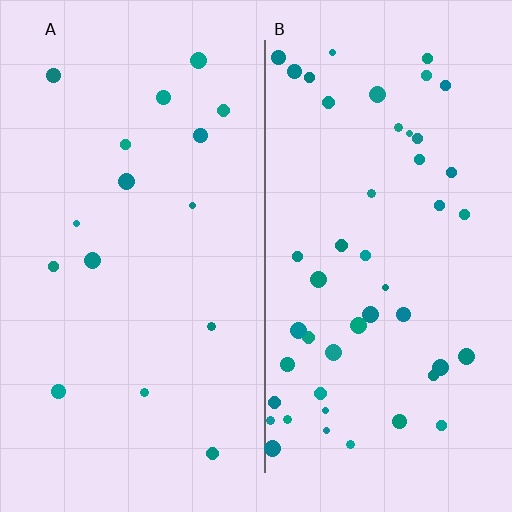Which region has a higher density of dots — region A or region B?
B (the right).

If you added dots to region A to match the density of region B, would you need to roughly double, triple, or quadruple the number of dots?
Approximately triple.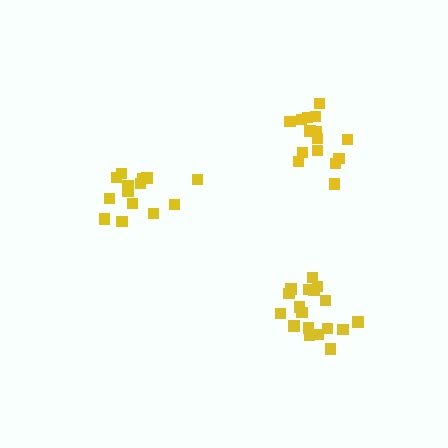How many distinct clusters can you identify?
There are 3 distinct clusters.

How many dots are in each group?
Group 1: 19 dots, Group 2: 15 dots, Group 3: 15 dots (49 total).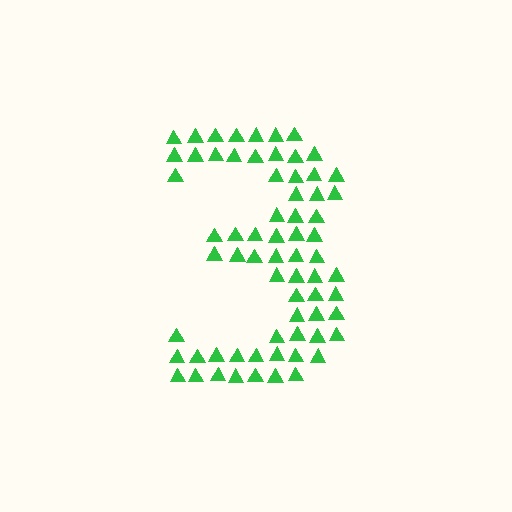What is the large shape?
The large shape is the digit 3.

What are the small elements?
The small elements are triangles.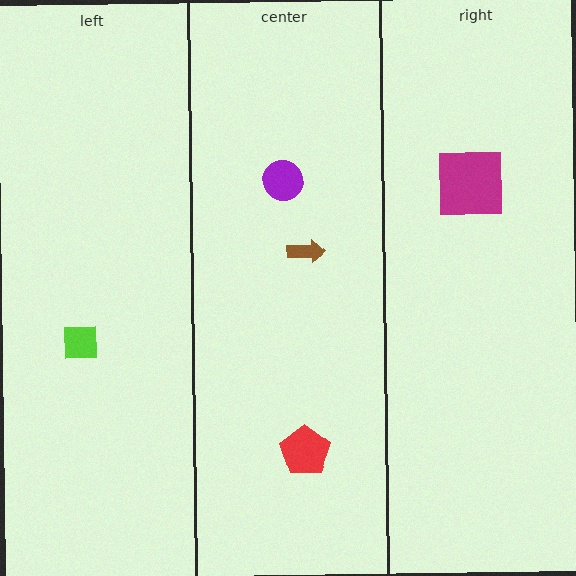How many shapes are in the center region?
3.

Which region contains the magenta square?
The right region.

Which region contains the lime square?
The left region.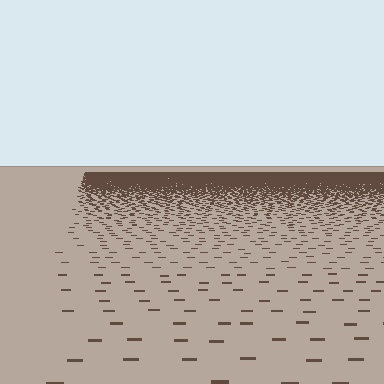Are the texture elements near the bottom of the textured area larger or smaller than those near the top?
Larger. Near the bottom, elements are closer to the viewer and appear at a bigger on-screen size.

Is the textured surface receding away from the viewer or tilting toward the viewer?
The surface is receding away from the viewer. Texture elements get smaller and denser toward the top.